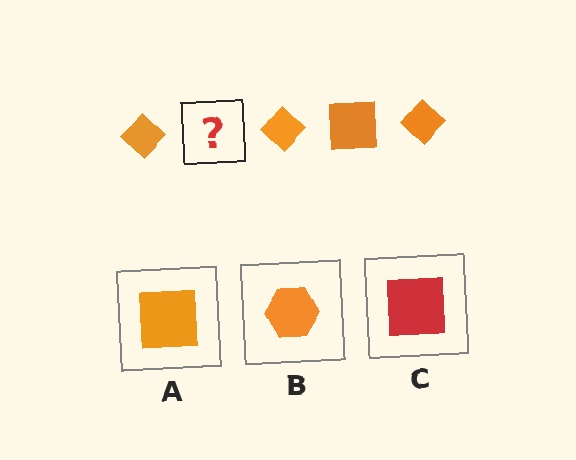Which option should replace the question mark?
Option A.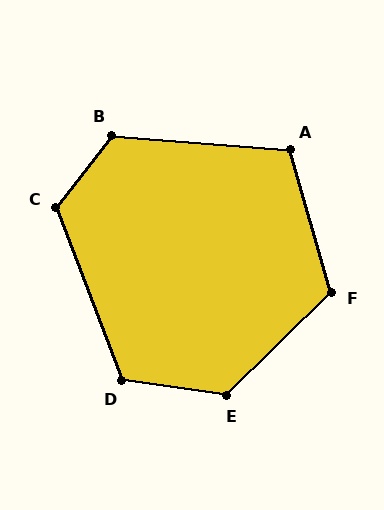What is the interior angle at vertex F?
Approximately 118 degrees (obtuse).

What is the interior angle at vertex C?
Approximately 122 degrees (obtuse).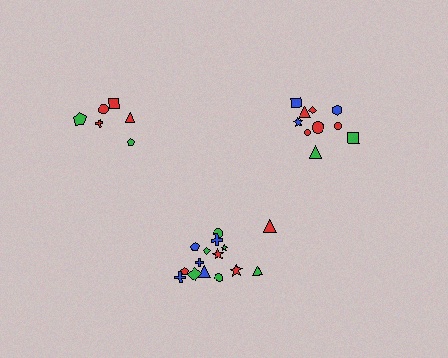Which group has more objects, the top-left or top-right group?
The top-right group.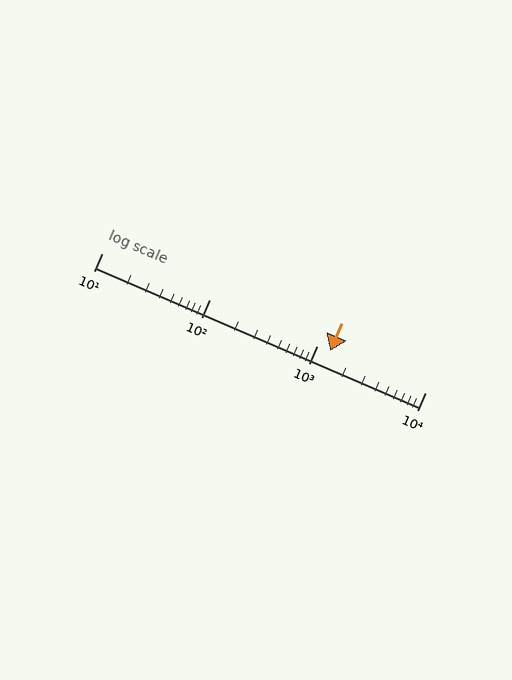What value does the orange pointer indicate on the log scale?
The pointer indicates approximately 1300.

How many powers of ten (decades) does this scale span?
The scale spans 3 decades, from 10 to 10000.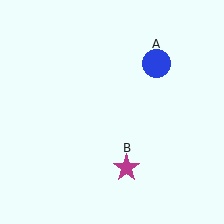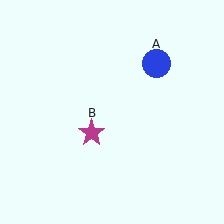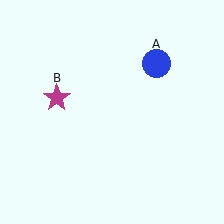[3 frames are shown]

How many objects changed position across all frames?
1 object changed position: magenta star (object B).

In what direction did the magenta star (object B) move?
The magenta star (object B) moved up and to the left.